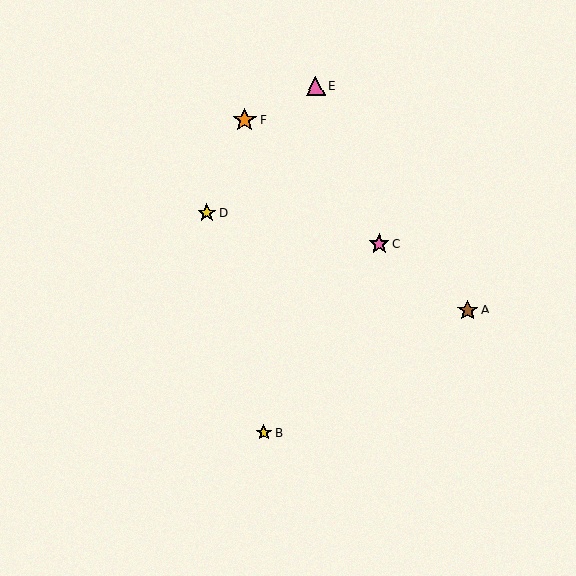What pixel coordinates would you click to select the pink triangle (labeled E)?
Click at (316, 86) to select the pink triangle E.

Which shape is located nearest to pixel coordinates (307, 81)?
The pink triangle (labeled E) at (316, 86) is nearest to that location.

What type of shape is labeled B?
Shape B is a yellow star.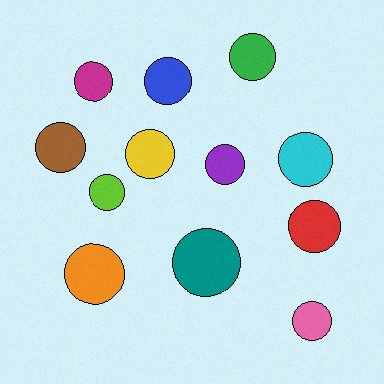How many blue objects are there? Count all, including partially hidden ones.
There is 1 blue object.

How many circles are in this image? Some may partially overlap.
There are 12 circles.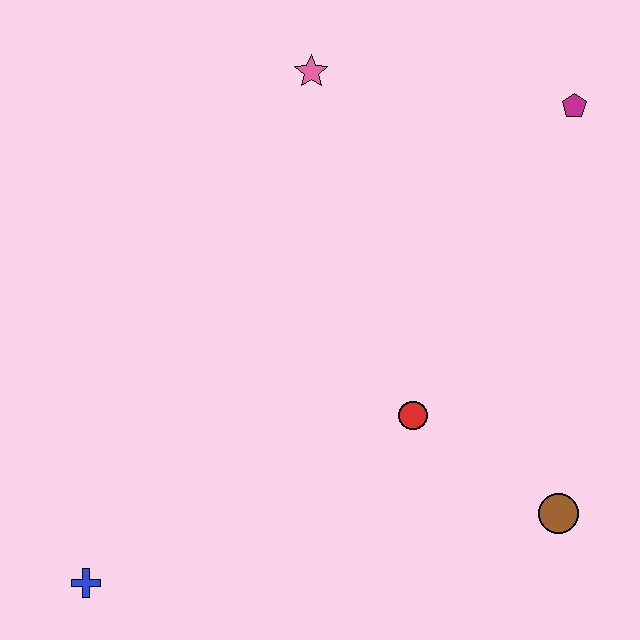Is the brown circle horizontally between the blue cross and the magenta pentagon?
Yes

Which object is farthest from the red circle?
The blue cross is farthest from the red circle.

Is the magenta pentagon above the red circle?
Yes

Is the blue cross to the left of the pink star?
Yes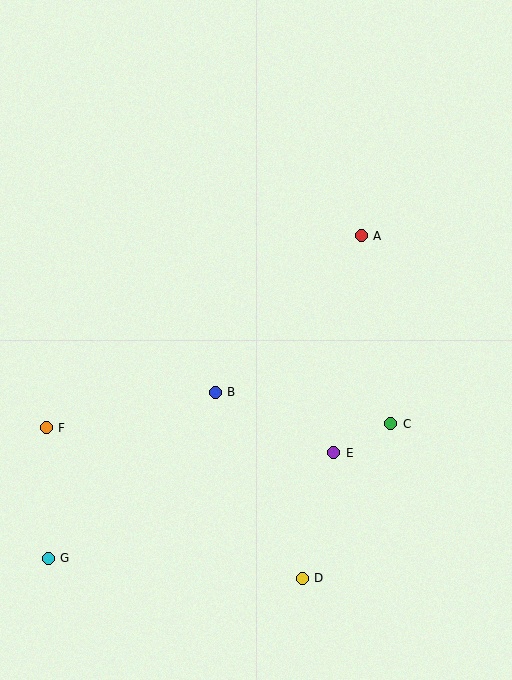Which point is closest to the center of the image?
Point B at (215, 392) is closest to the center.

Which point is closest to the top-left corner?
Point F is closest to the top-left corner.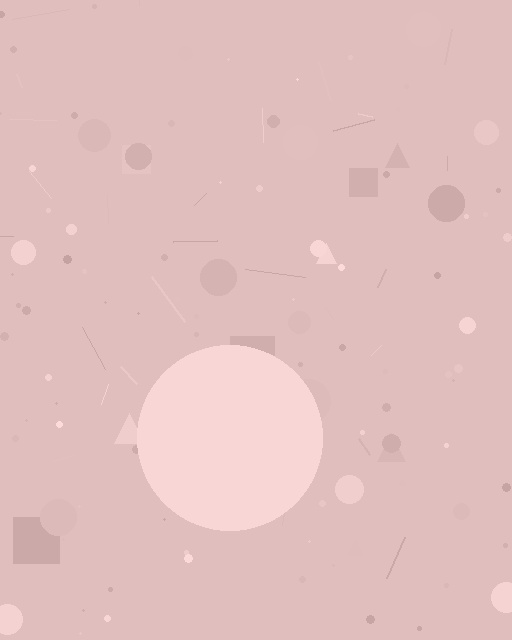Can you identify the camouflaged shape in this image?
The camouflaged shape is a circle.